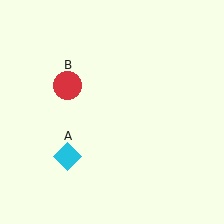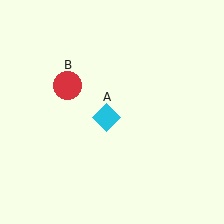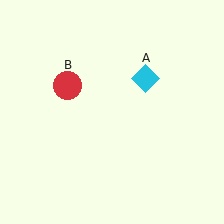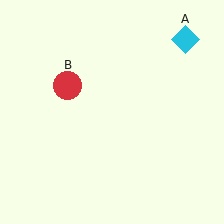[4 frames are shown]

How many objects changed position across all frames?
1 object changed position: cyan diamond (object A).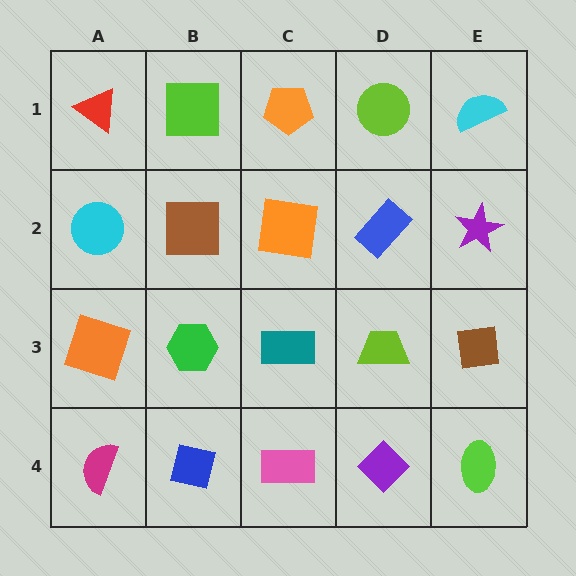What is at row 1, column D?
A lime circle.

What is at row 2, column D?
A blue rectangle.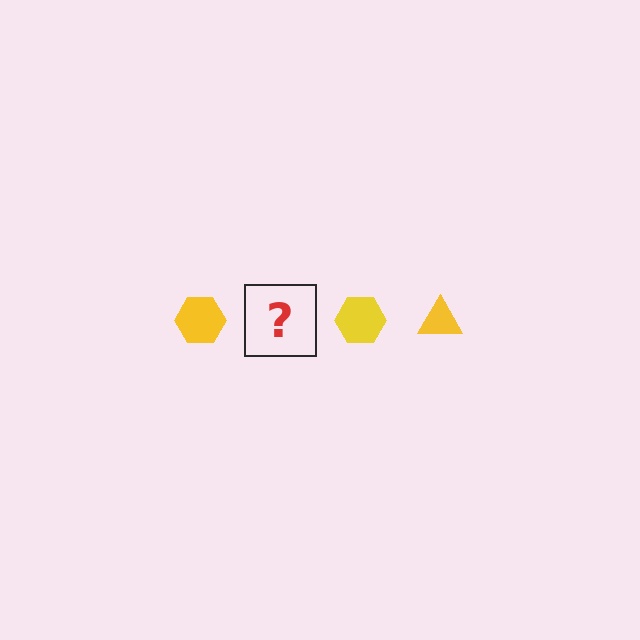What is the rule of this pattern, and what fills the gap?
The rule is that the pattern cycles through hexagon, triangle shapes in yellow. The gap should be filled with a yellow triangle.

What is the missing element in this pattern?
The missing element is a yellow triangle.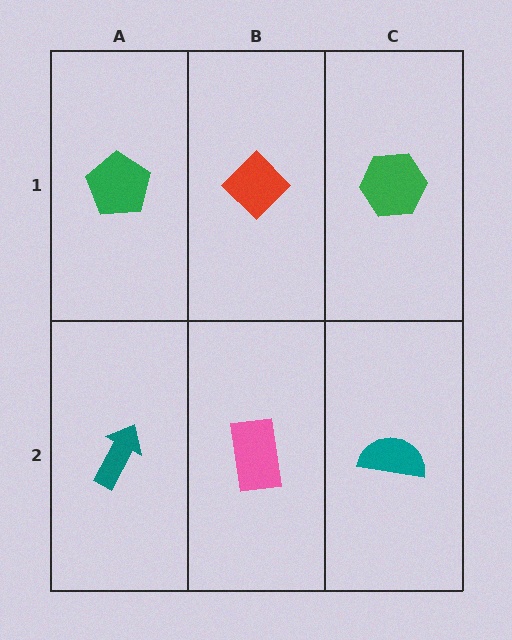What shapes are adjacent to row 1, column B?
A pink rectangle (row 2, column B), a green pentagon (row 1, column A), a green hexagon (row 1, column C).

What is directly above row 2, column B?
A red diamond.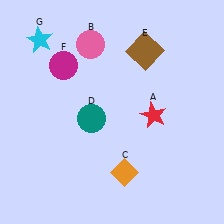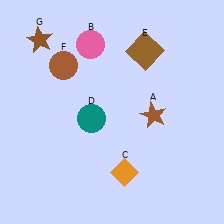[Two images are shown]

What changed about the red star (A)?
In Image 1, A is red. In Image 2, it changed to brown.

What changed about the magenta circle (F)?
In Image 1, F is magenta. In Image 2, it changed to brown.